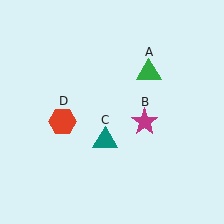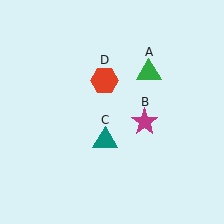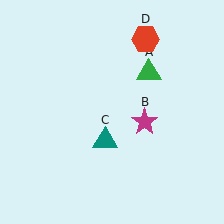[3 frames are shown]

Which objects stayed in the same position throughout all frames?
Green triangle (object A) and magenta star (object B) and teal triangle (object C) remained stationary.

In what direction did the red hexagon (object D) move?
The red hexagon (object D) moved up and to the right.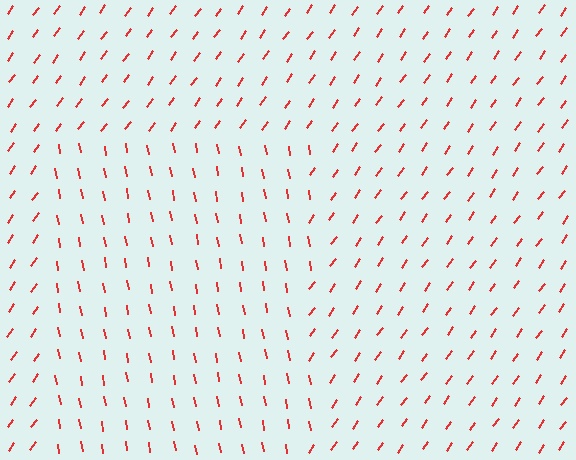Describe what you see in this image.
The image is filled with small red line segments. A rectangle region in the image has lines oriented differently from the surrounding lines, creating a visible texture boundary.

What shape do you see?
I see a rectangle.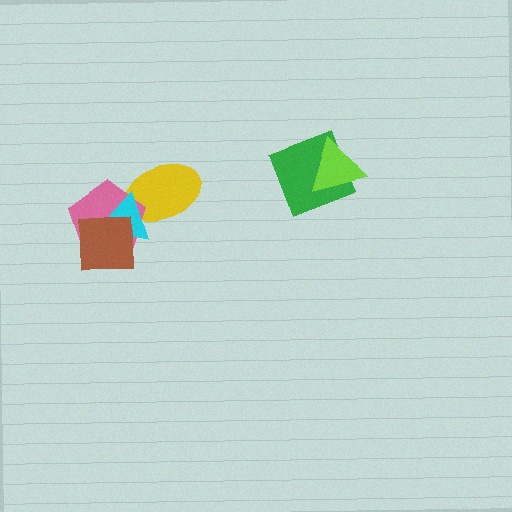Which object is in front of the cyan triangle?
The brown square is in front of the cyan triangle.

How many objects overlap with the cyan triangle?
3 objects overlap with the cyan triangle.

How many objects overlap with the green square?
1 object overlaps with the green square.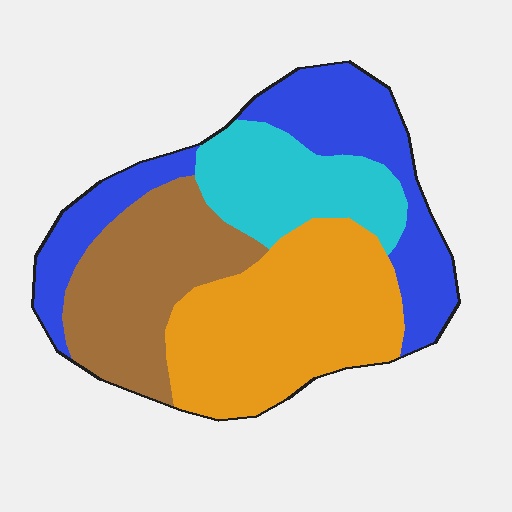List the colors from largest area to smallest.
From largest to smallest: orange, blue, brown, cyan.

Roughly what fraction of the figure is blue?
Blue takes up about one quarter (1/4) of the figure.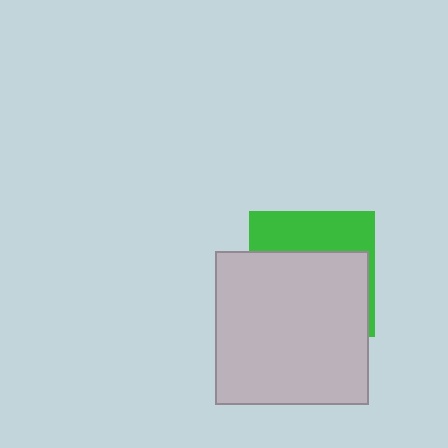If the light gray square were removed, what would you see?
You would see the complete green square.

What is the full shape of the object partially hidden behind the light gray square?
The partially hidden object is a green square.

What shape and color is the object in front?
The object in front is a light gray square.